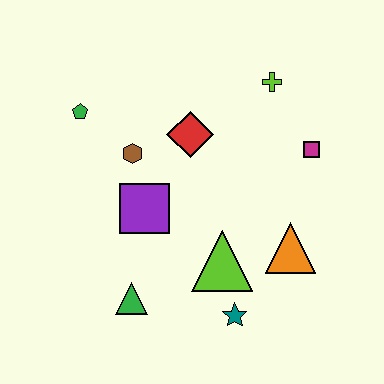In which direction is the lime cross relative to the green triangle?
The lime cross is above the green triangle.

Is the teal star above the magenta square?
No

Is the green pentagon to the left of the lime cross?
Yes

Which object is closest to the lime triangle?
The teal star is closest to the lime triangle.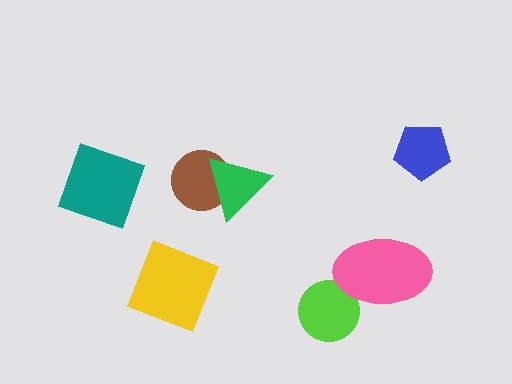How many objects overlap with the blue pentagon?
0 objects overlap with the blue pentagon.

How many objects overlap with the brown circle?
1 object overlaps with the brown circle.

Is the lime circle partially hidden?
Yes, it is partially covered by another shape.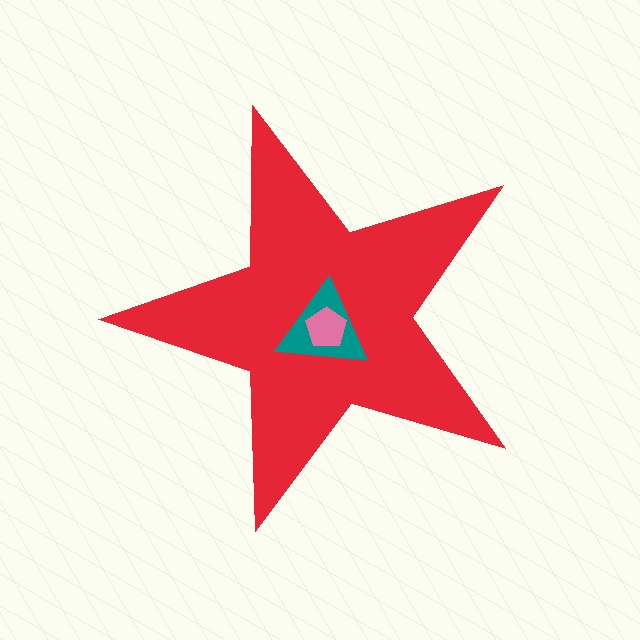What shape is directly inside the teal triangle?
The pink pentagon.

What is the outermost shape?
The red star.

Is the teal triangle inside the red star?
Yes.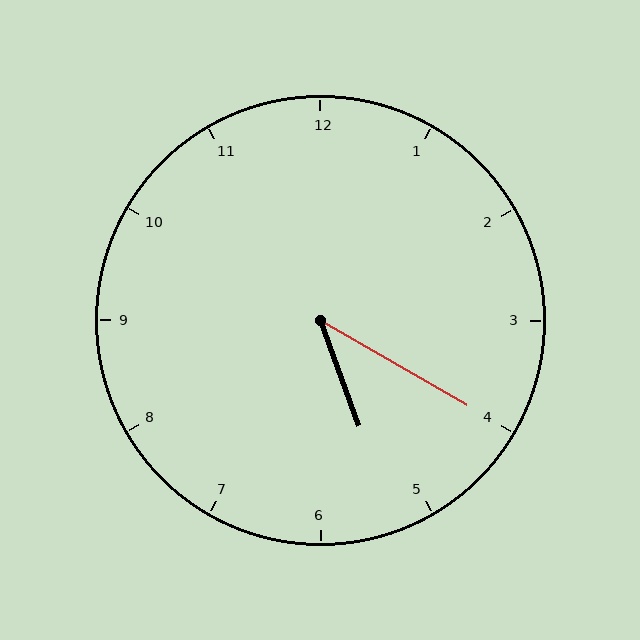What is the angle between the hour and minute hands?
Approximately 40 degrees.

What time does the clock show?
5:20.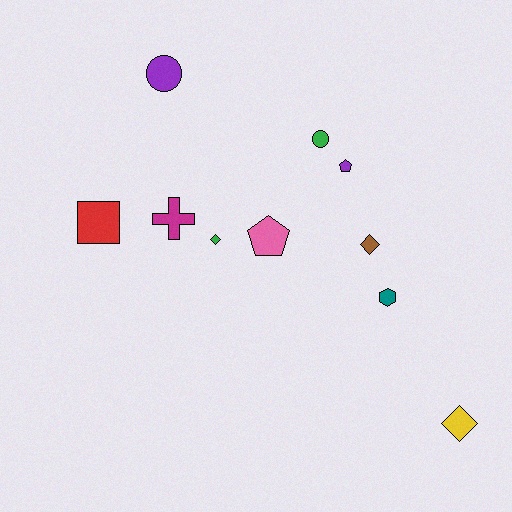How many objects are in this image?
There are 10 objects.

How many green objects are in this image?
There are 2 green objects.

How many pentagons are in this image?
There are 2 pentagons.